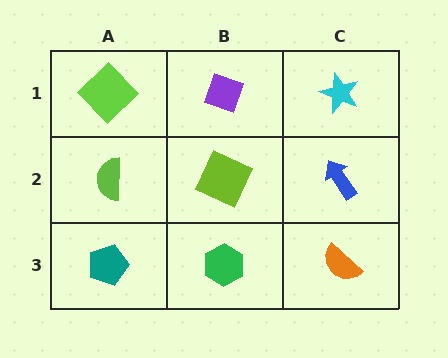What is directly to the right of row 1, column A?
A purple diamond.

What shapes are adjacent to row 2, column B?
A purple diamond (row 1, column B), a green hexagon (row 3, column B), a lime semicircle (row 2, column A), a blue arrow (row 2, column C).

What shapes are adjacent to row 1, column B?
A lime square (row 2, column B), a lime diamond (row 1, column A), a cyan star (row 1, column C).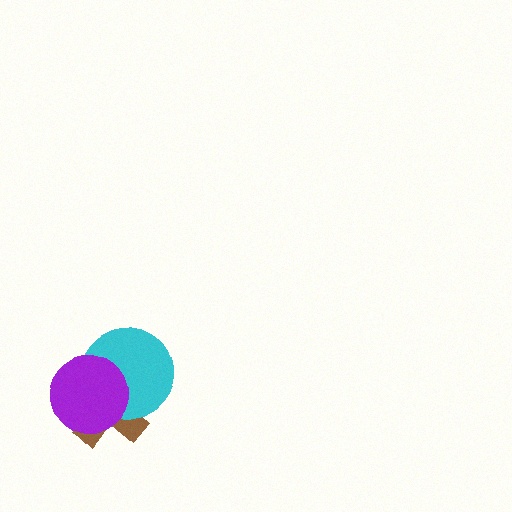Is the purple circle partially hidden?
No, no other shape covers it.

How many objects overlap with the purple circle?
2 objects overlap with the purple circle.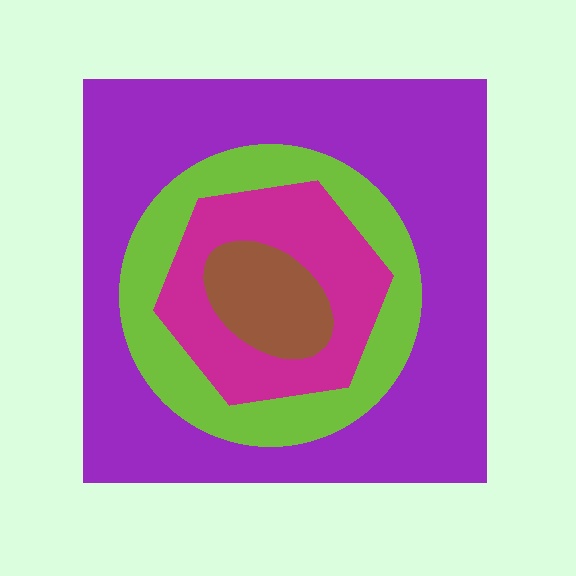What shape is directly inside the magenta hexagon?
The brown ellipse.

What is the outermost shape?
The purple square.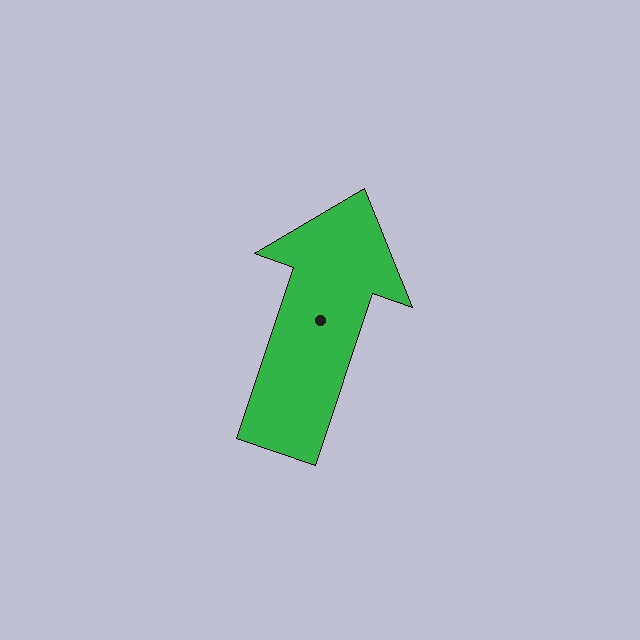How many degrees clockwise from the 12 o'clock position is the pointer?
Approximately 19 degrees.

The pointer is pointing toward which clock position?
Roughly 1 o'clock.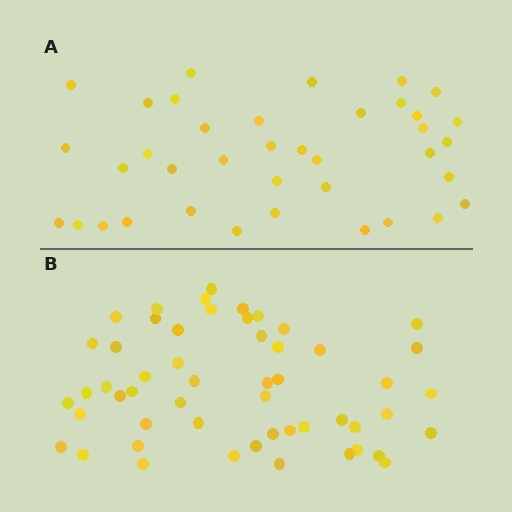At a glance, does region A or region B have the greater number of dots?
Region B (the bottom region) has more dots.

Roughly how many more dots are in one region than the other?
Region B has approximately 15 more dots than region A.